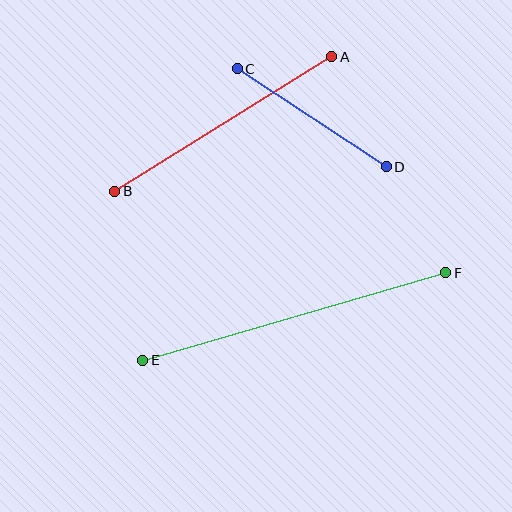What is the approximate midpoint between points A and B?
The midpoint is at approximately (223, 124) pixels.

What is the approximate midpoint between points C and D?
The midpoint is at approximately (312, 118) pixels.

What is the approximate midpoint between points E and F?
The midpoint is at approximately (294, 316) pixels.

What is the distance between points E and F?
The distance is approximately 315 pixels.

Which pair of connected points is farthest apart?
Points E and F are farthest apart.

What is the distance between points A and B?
The distance is approximately 255 pixels.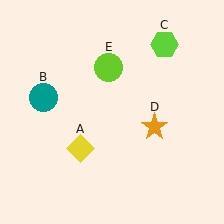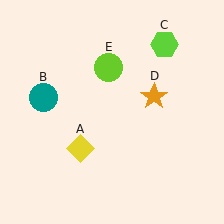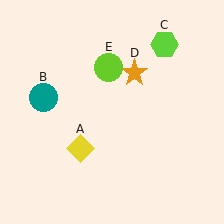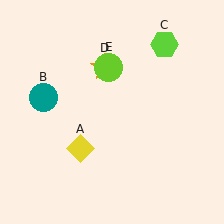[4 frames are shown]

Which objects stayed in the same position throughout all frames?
Yellow diamond (object A) and teal circle (object B) and lime hexagon (object C) and lime circle (object E) remained stationary.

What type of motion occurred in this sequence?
The orange star (object D) rotated counterclockwise around the center of the scene.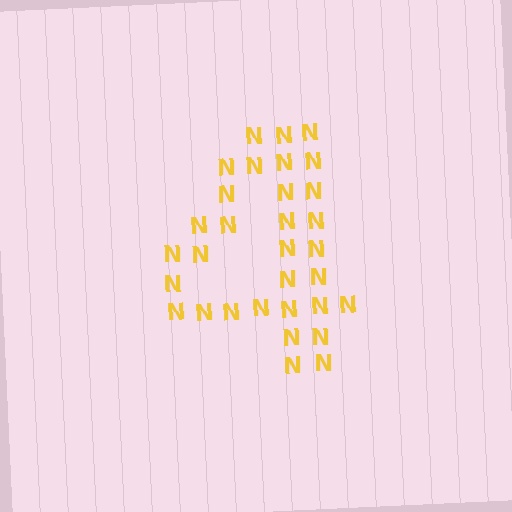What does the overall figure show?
The overall figure shows the digit 4.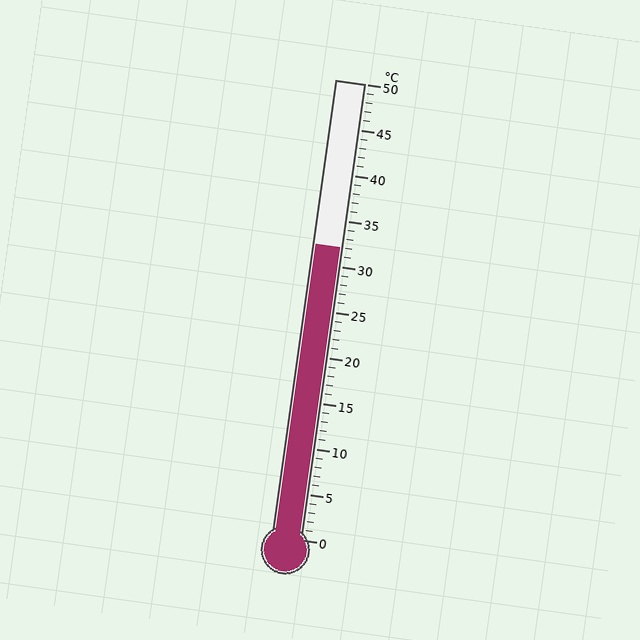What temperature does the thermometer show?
The thermometer shows approximately 32°C.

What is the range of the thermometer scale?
The thermometer scale ranges from 0°C to 50°C.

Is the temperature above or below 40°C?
The temperature is below 40°C.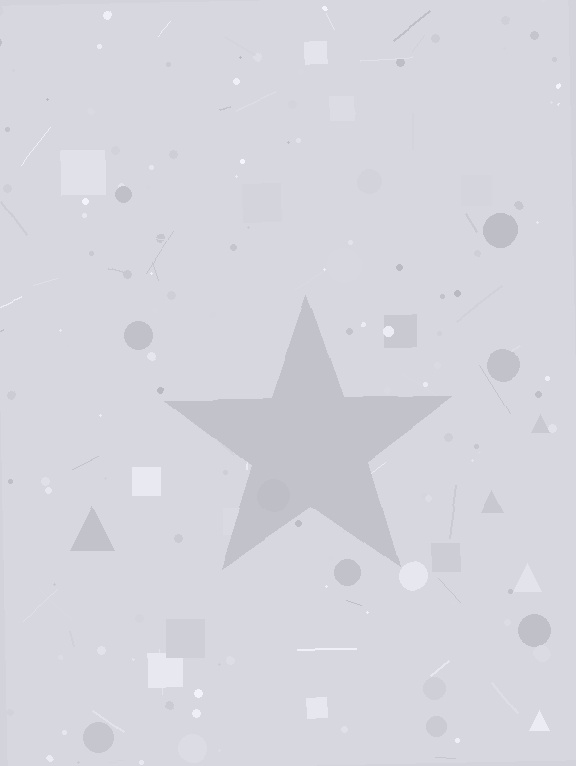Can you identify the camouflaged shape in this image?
The camouflaged shape is a star.